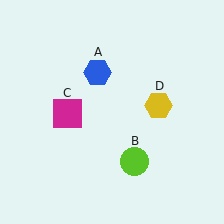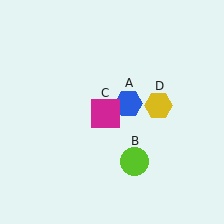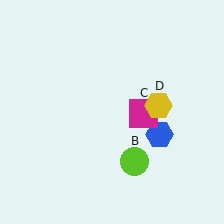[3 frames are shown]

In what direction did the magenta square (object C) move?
The magenta square (object C) moved right.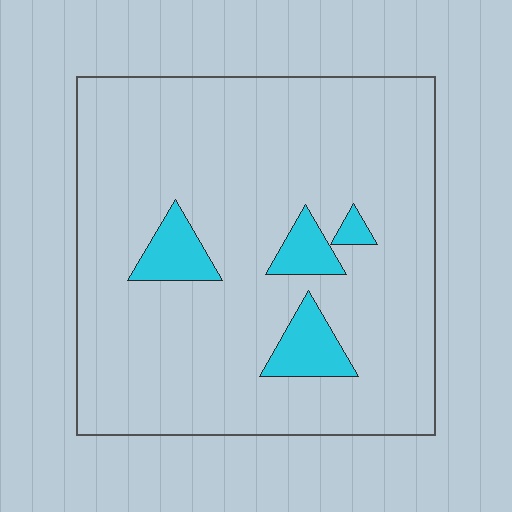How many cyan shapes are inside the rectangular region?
4.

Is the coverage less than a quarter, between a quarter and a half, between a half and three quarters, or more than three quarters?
Less than a quarter.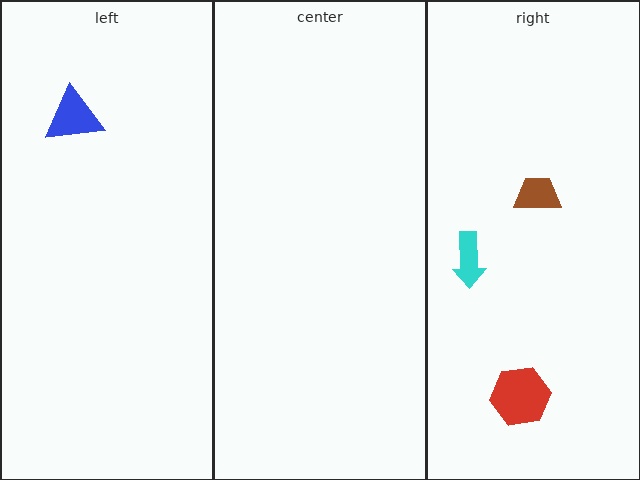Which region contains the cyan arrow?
The right region.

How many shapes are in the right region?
3.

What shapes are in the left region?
The blue triangle.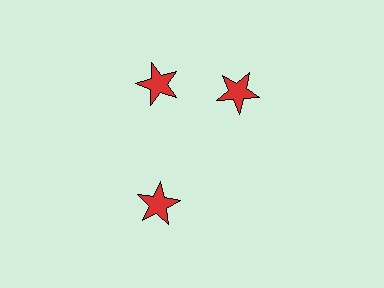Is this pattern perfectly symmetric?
No. The 3 red stars are arranged in a ring, but one element near the 3 o'clock position is rotated out of alignment along the ring, breaking the 3-fold rotational symmetry.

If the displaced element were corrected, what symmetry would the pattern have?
It would have 3-fold rotational symmetry — the pattern would map onto itself every 120 degrees.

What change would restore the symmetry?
The symmetry would be restored by rotating it back into even spacing with its neighbors so that all 3 stars sit at equal angles and equal distance from the center.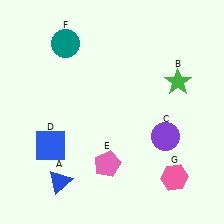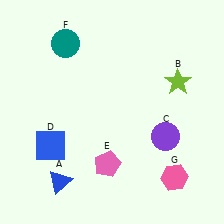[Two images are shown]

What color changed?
The star (B) changed from green in Image 1 to lime in Image 2.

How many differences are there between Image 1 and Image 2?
There is 1 difference between the two images.